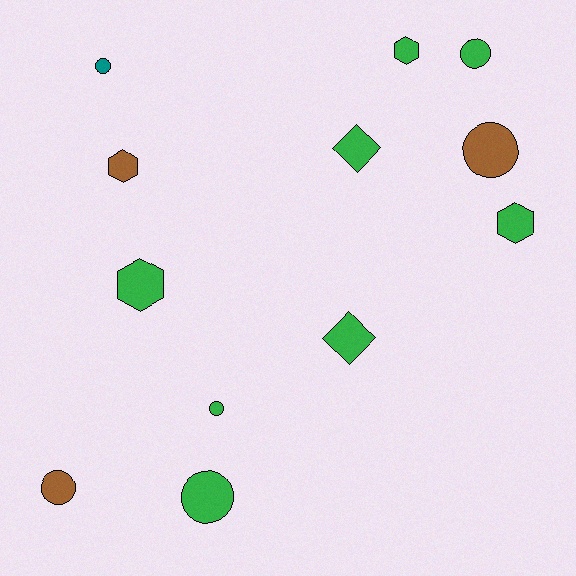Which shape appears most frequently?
Circle, with 6 objects.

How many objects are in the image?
There are 12 objects.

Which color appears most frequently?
Green, with 8 objects.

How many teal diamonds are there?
There are no teal diamonds.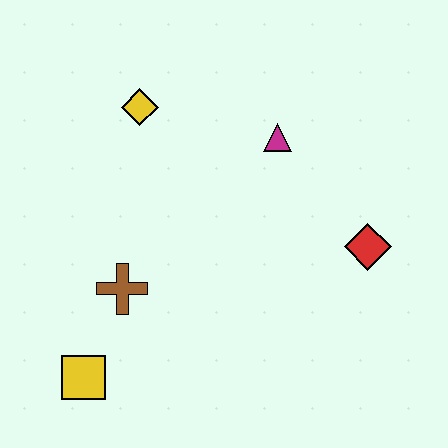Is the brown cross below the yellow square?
No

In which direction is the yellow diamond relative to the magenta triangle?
The yellow diamond is to the left of the magenta triangle.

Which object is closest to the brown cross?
The yellow square is closest to the brown cross.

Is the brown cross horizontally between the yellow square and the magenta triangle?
Yes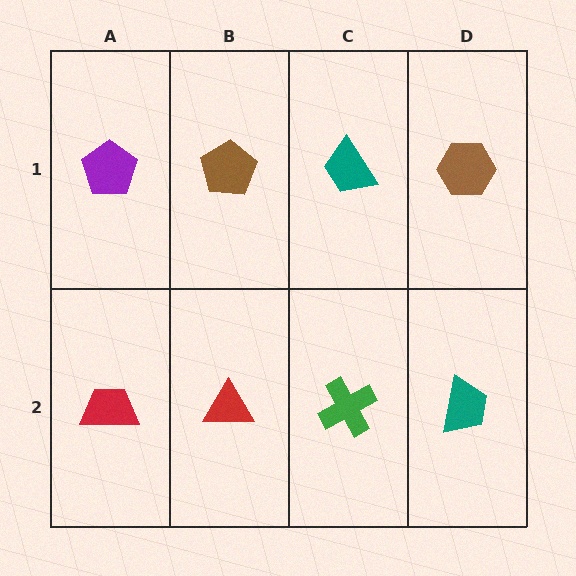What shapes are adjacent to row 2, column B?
A brown pentagon (row 1, column B), a red trapezoid (row 2, column A), a green cross (row 2, column C).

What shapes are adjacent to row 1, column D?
A teal trapezoid (row 2, column D), a teal trapezoid (row 1, column C).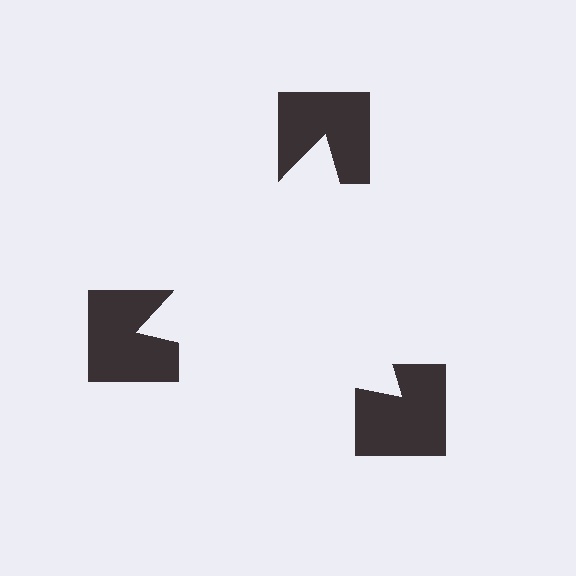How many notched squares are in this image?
There are 3 — one at each vertex of the illusory triangle.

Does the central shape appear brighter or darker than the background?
It typically appears slightly brighter than the background, even though no actual brightness change is drawn.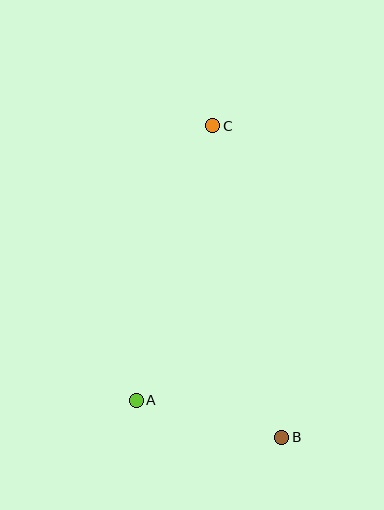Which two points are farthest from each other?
Points B and C are farthest from each other.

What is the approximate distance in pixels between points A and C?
The distance between A and C is approximately 285 pixels.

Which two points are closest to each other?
Points A and B are closest to each other.